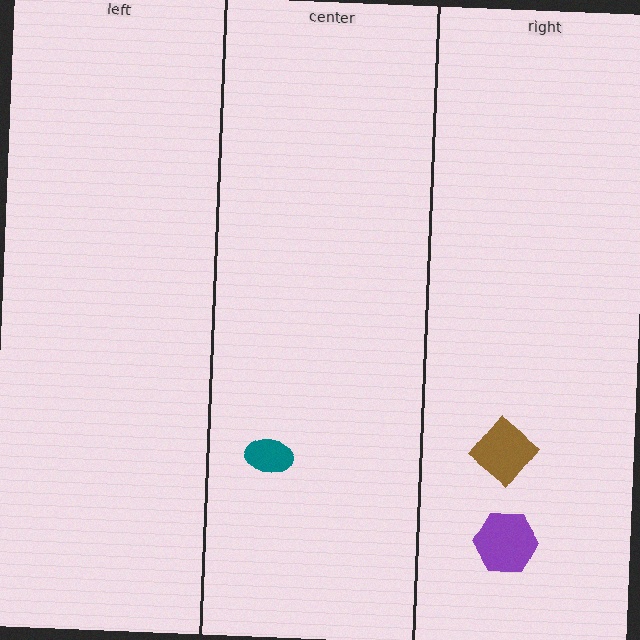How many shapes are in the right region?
2.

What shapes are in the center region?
The teal ellipse.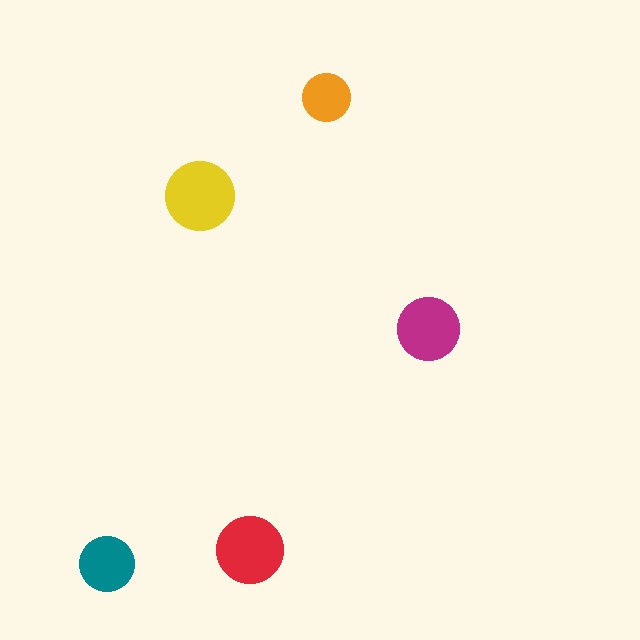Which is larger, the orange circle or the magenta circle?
The magenta one.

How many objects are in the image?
There are 5 objects in the image.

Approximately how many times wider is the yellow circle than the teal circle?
About 1.5 times wider.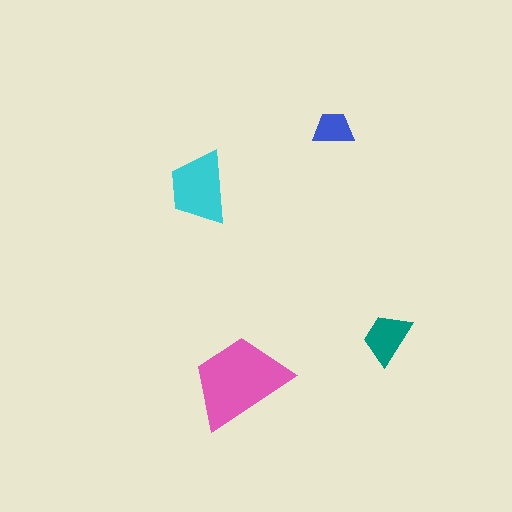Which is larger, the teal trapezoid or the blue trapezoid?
The teal one.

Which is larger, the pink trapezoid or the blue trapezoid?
The pink one.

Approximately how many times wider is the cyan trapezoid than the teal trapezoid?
About 1.5 times wider.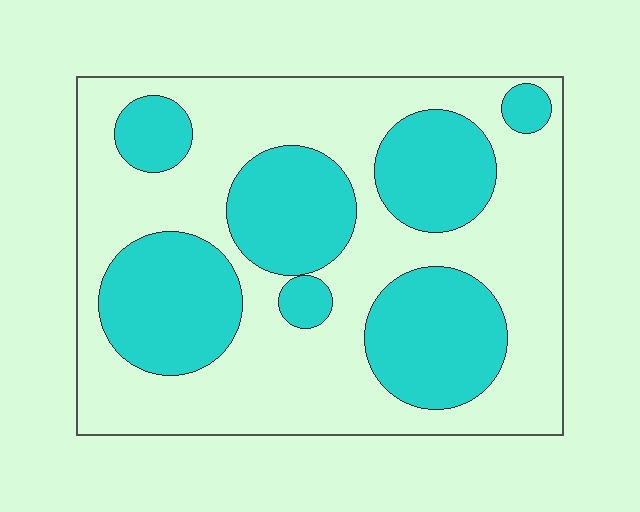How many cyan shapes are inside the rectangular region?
7.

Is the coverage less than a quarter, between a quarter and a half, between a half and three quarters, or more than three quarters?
Between a quarter and a half.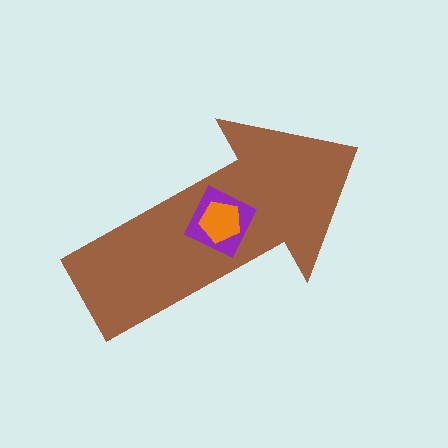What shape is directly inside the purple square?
The orange pentagon.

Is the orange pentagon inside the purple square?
Yes.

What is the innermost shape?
The orange pentagon.